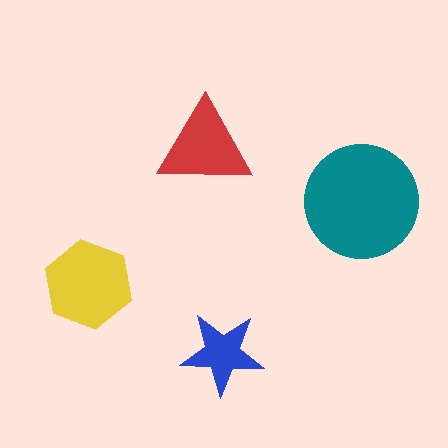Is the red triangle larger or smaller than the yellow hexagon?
Smaller.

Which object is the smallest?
The blue star.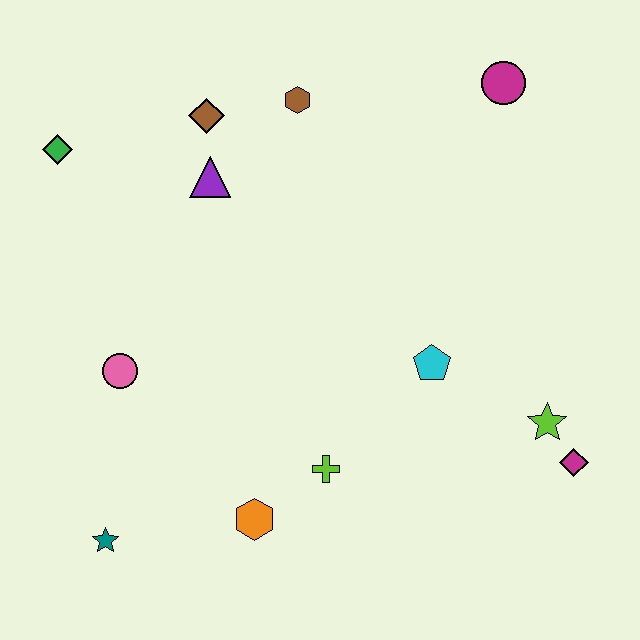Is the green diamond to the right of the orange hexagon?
No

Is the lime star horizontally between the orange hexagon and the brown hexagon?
No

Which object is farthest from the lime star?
The green diamond is farthest from the lime star.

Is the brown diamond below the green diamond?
No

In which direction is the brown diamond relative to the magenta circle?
The brown diamond is to the left of the magenta circle.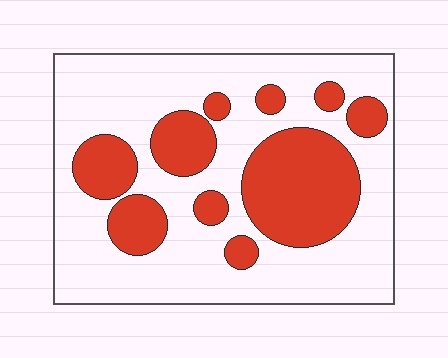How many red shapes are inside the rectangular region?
10.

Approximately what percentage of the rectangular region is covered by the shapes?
Approximately 30%.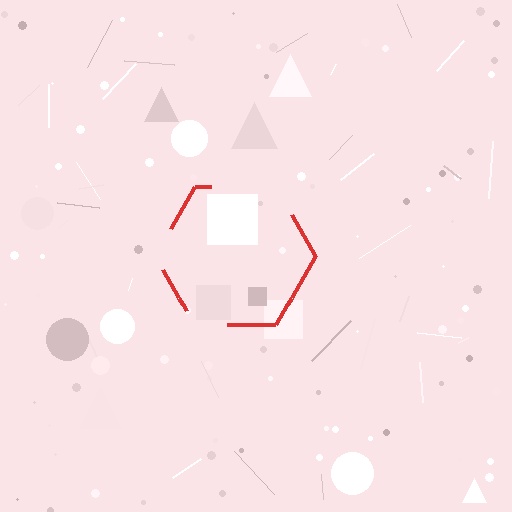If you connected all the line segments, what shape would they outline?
They would outline a hexagon.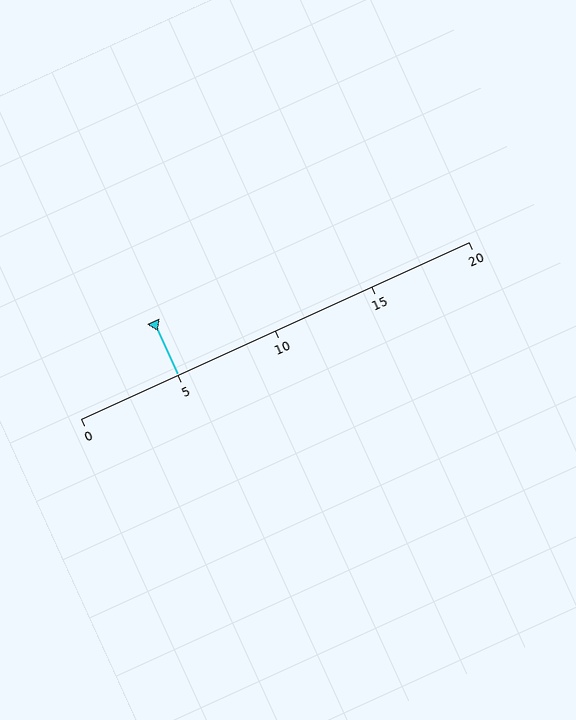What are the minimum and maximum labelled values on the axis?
The axis runs from 0 to 20.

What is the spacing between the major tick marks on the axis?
The major ticks are spaced 5 apart.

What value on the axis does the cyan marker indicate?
The marker indicates approximately 5.